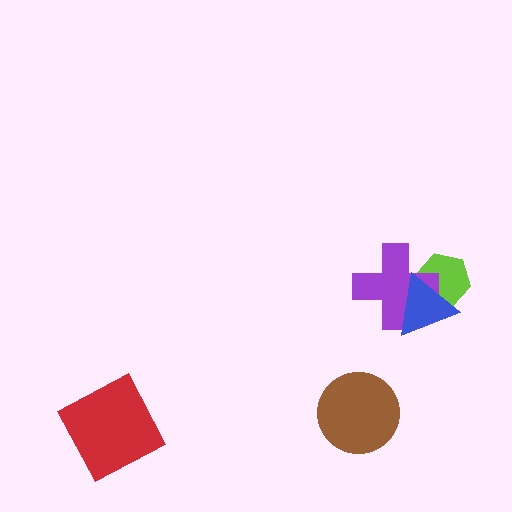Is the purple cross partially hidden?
Yes, it is partially covered by another shape.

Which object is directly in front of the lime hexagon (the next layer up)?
The purple cross is directly in front of the lime hexagon.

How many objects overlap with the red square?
0 objects overlap with the red square.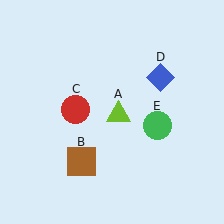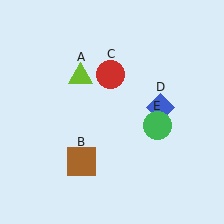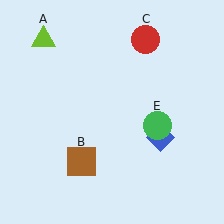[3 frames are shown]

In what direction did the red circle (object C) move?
The red circle (object C) moved up and to the right.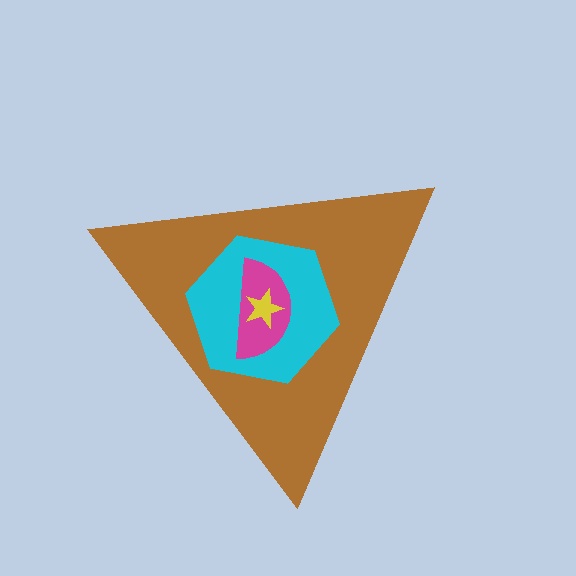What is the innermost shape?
The yellow star.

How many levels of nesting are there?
4.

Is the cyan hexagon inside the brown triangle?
Yes.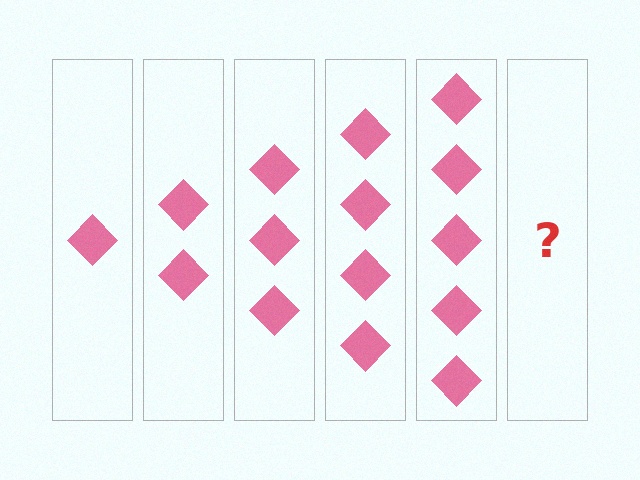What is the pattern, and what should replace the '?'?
The pattern is that each step adds one more diamond. The '?' should be 6 diamonds.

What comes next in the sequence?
The next element should be 6 diamonds.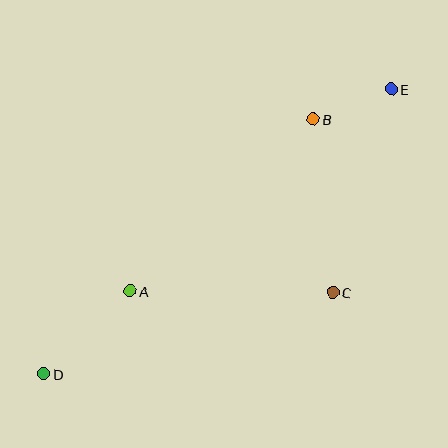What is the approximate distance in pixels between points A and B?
The distance between A and B is approximately 251 pixels.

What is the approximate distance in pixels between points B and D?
The distance between B and D is approximately 371 pixels.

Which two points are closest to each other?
Points B and E are closest to each other.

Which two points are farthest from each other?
Points D and E are farthest from each other.